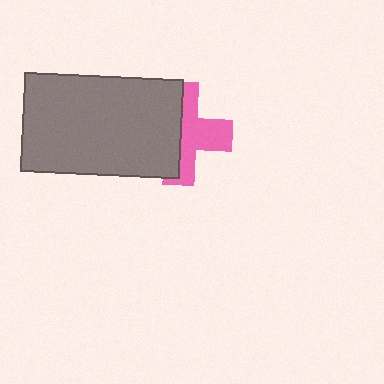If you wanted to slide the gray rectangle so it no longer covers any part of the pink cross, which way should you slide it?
Slide it left — that is the most direct way to separate the two shapes.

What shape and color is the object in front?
The object in front is a gray rectangle.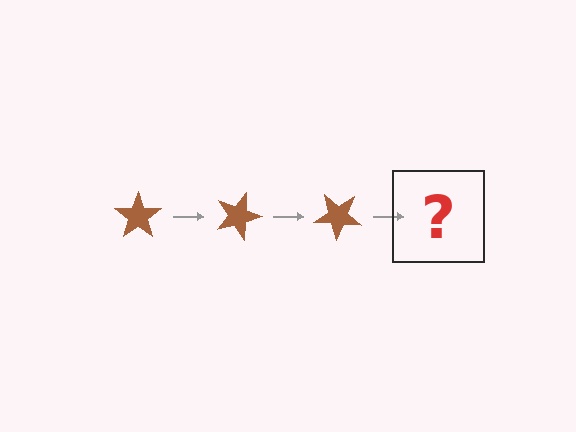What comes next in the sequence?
The next element should be a brown star rotated 60 degrees.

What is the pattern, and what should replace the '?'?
The pattern is that the star rotates 20 degrees each step. The '?' should be a brown star rotated 60 degrees.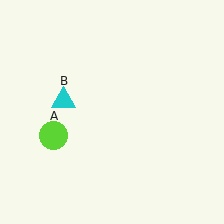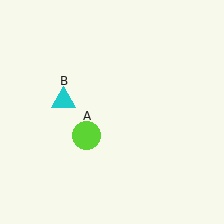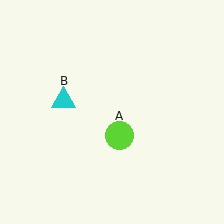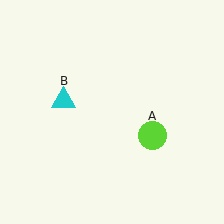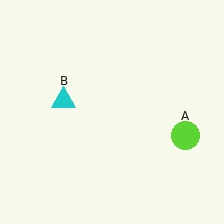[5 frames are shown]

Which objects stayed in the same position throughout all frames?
Cyan triangle (object B) remained stationary.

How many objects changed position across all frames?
1 object changed position: lime circle (object A).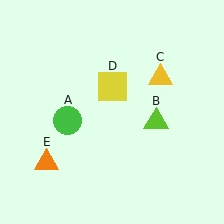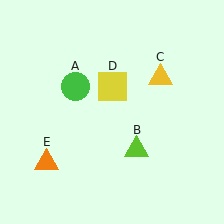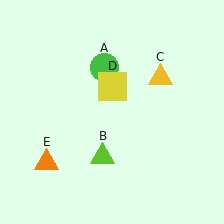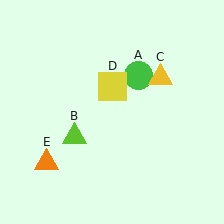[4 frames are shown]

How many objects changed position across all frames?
2 objects changed position: green circle (object A), lime triangle (object B).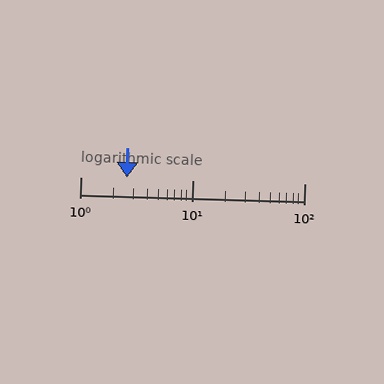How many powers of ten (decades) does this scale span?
The scale spans 2 decades, from 1 to 100.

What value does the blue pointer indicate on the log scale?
The pointer indicates approximately 2.6.